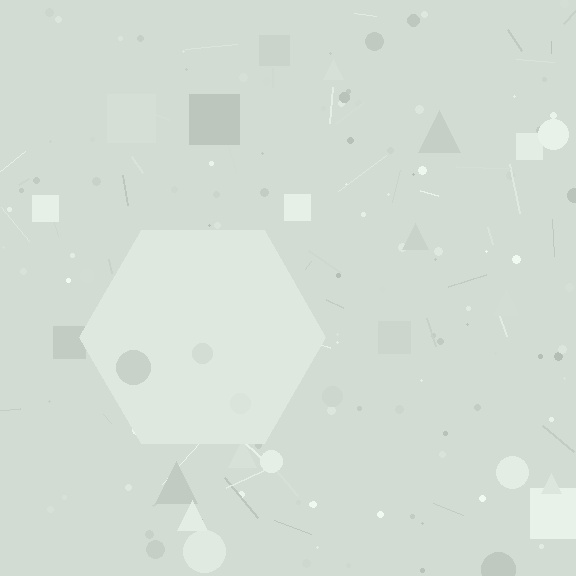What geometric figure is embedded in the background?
A hexagon is embedded in the background.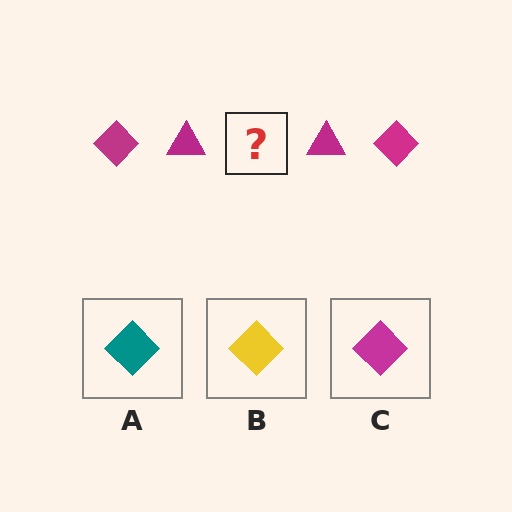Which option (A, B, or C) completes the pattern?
C.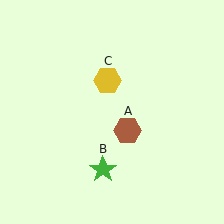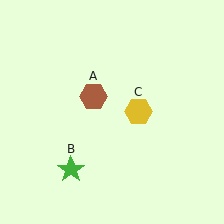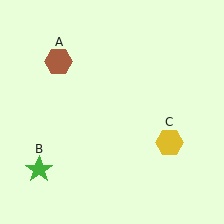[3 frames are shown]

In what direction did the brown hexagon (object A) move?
The brown hexagon (object A) moved up and to the left.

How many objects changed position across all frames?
3 objects changed position: brown hexagon (object A), green star (object B), yellow hexagon (object C).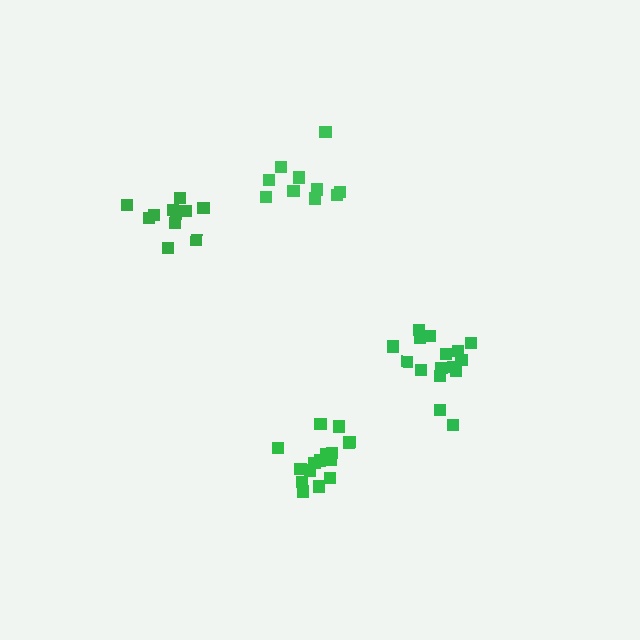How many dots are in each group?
Group 1: 11 dots, Group 2: 16 dots, Group 3: 16 dots, Group 4: 10 dots (53 total).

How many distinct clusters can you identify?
There are 4 distinct clusters.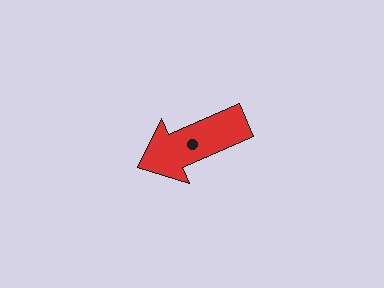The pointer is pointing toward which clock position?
Roughly 8 o'clock.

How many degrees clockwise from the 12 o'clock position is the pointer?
Approximately 246 degrees.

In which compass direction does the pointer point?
Southwest.